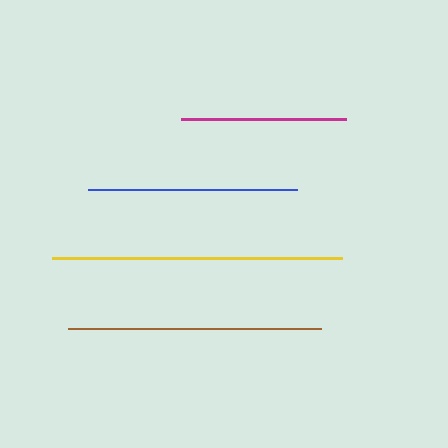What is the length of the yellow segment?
The yellow segment is approximately 289 pixels long.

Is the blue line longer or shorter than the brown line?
The brown line is longer than the blue line.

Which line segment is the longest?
The yellow line is the longest at approximately 289 pixels.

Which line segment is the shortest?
The magenta line is the shortest at approximately 165 pixels.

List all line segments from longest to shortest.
From longest to shortest: yellow, brown, blue, magenta.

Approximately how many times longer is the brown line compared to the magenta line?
The brown line is approximately 1.5 times the length of the magenta line.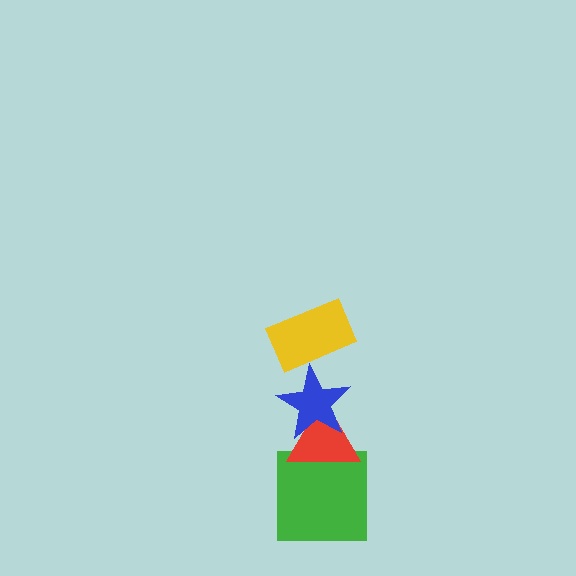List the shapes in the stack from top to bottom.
From top to bottom: the yellow rectangle, the blue star, the red triangle, the green square.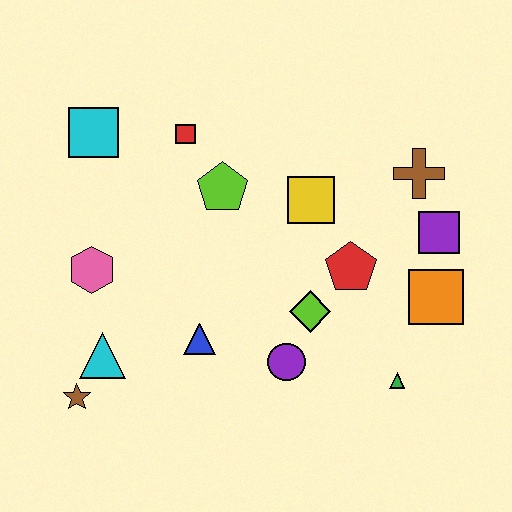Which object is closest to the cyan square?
The red square is closest to the cyan square.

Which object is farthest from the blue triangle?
The brown cross is farthest from the blue triangle.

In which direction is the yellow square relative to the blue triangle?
The yellow square is above the blue triangle.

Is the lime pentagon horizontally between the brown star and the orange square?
Yes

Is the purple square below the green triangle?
No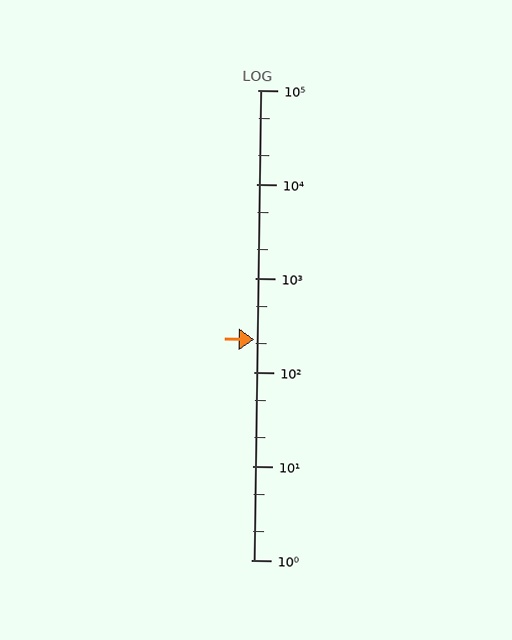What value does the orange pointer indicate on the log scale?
The pointer indicates approximately 220.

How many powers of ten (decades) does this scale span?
The scale spans 5 decades, from 1 to 100000.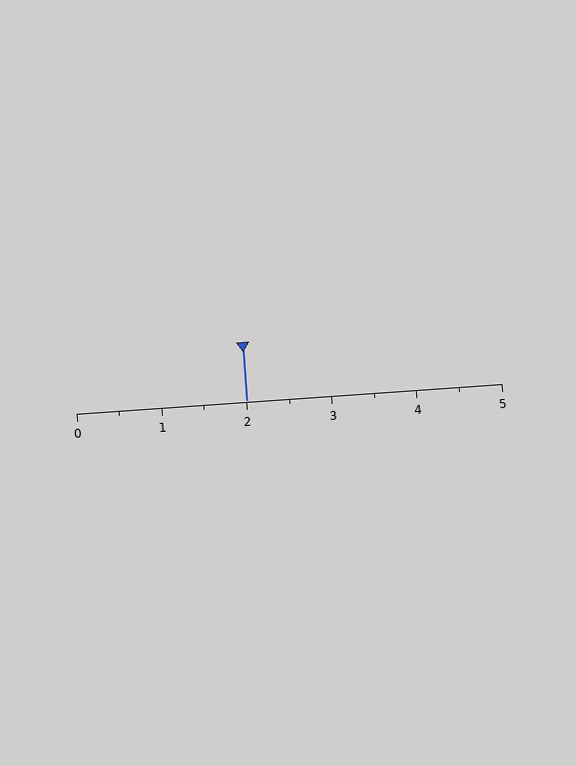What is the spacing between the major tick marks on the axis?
The major ticks are spaced 1 apart.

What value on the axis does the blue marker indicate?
The marker indicates approximately 2.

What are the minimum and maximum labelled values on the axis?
The axis runs from 0 to 5.